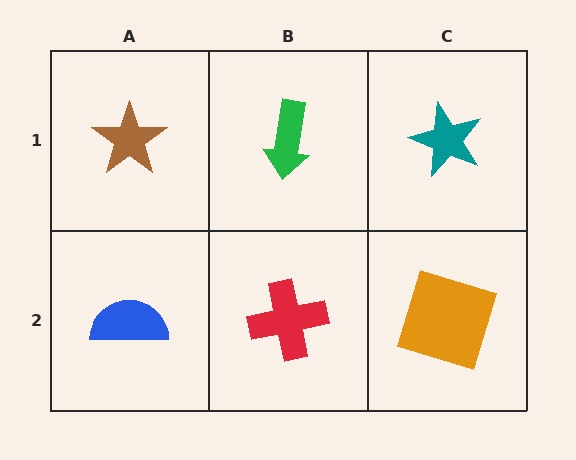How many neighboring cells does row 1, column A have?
2.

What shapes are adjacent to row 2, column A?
A brown star (row 1, column A), a red cross (row 2, column B).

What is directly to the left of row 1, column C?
A green arrow.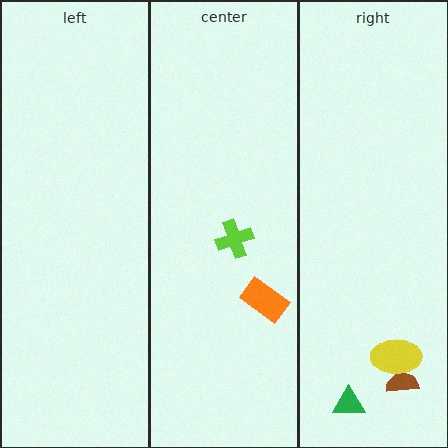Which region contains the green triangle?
The right region.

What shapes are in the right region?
The brown semicircle, the green triangle, the yellow ellipse.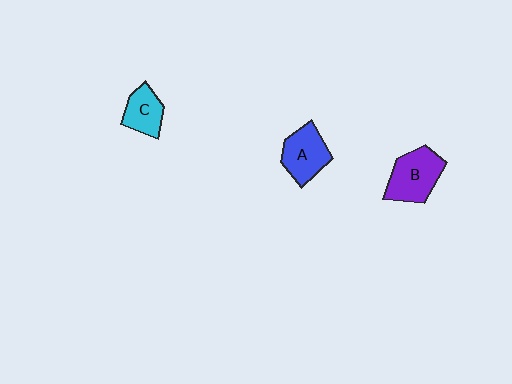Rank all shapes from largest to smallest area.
From largest to smallest: B (purple), A (blue), C (cyan).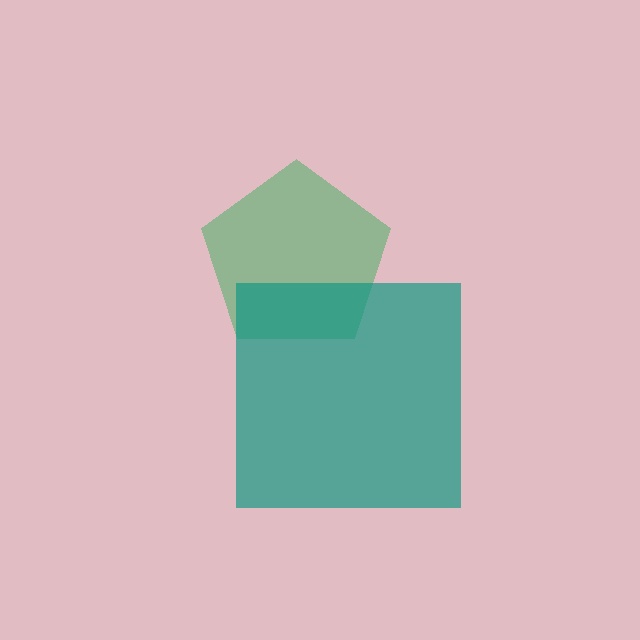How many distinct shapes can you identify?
There are 2 distinct shapes: a green pentagon, a teal square.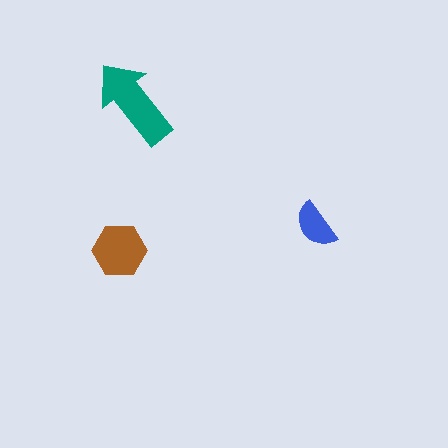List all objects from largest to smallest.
The teal arrow, the brown hexagon, the blue semicircle.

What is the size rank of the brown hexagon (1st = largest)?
2nd.